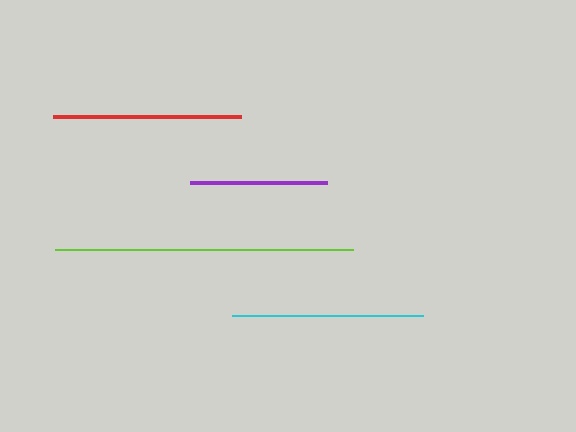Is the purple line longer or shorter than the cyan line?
The cyan line is longer than the purple line.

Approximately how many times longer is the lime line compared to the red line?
The lime line is approximately 1.6 times the length of the red line.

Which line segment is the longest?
The lime line is the longest at approximately 298 pixels.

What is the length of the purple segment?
The purple segment is approximately 137 pixels long.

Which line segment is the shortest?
The purple line is the shortest at approximately 137 pixels.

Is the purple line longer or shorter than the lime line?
The lime line is longer than the purple line.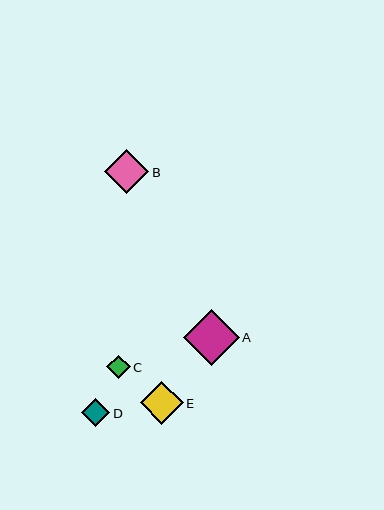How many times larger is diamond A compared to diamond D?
Diamond A is approximately 2.0 times the size of diamond D.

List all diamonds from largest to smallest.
From largest to smallest: A, B, E, D, C.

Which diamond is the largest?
Diamond A is the largest with a size of approximately 56 pixels.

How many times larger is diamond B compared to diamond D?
Diamond B is approximately 1.6 times the size of diamond D.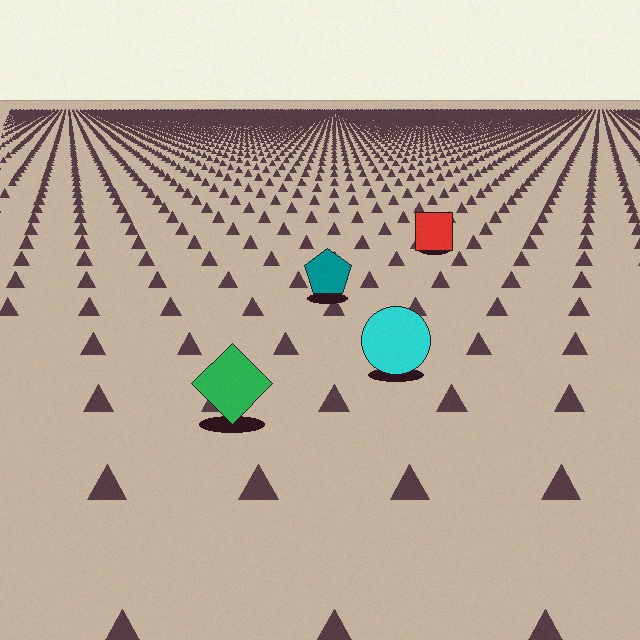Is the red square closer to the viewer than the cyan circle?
No. The cyan circle is closer — you can tell from the texture gradient: the ground texture is coarser near it.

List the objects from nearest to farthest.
From nearest to farthest: the green diamond, the cyan circle, the teal pentagon, the red square.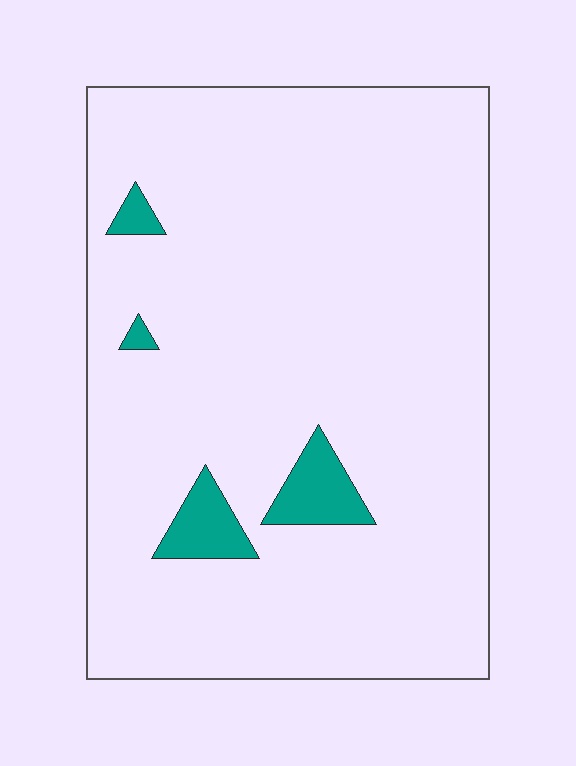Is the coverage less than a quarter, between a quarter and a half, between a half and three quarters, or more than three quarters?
Less than a quarter.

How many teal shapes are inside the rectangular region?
4.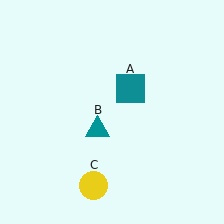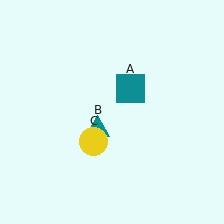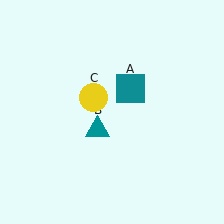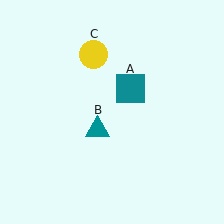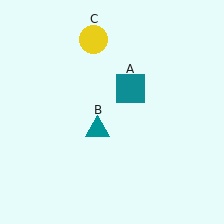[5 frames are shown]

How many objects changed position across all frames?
1 object changed position: yellow circle (object C).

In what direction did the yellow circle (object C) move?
The yellow circle (object C) moved up.